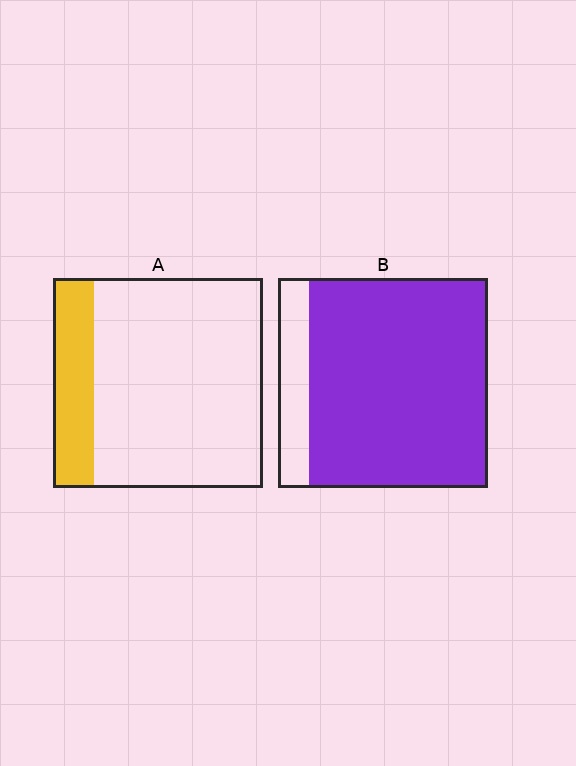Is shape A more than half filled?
No.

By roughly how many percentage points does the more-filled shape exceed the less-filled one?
By roughly 65 percentage points (B over A).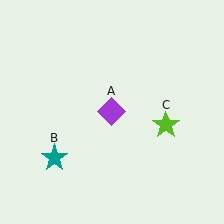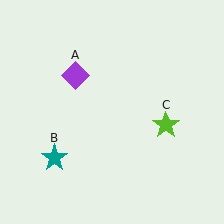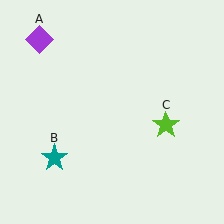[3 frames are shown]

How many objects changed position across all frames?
1 object changed position: purple diamond (object A).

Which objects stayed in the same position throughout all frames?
Teal star (object B) and lime star (object C) remained stationary.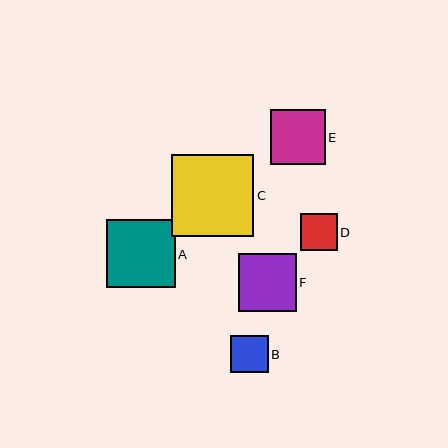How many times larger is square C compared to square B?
Square C is approximately 2.2 times the size of square B.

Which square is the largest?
Square C is the largest with a size of approximately 82 pixels.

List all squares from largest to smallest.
From largest to smallest: C, A, F, E, B, D.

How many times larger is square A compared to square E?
Square A is approximately 1.2 times the size of square E.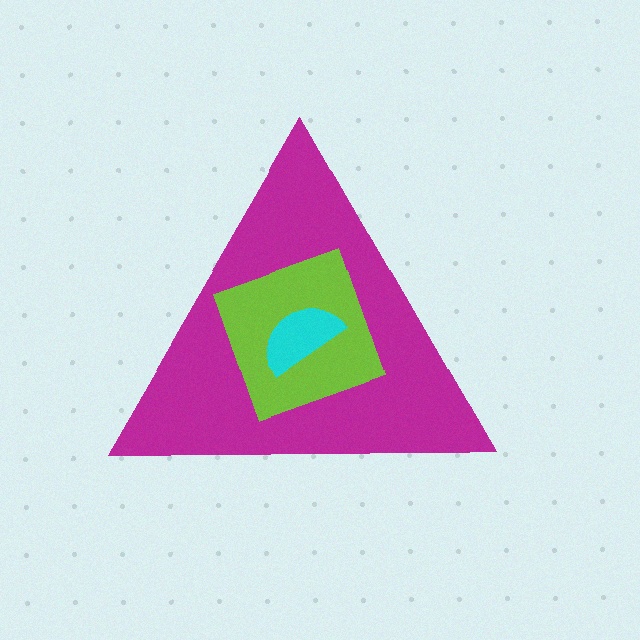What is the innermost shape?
The cyan semicircle.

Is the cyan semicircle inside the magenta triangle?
Yes.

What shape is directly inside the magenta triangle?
The lime diamond.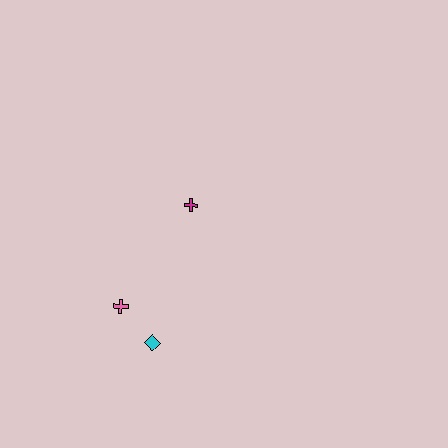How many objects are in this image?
There are 3 objects.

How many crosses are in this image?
There are 2 crosses.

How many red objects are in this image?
There are no red objects.